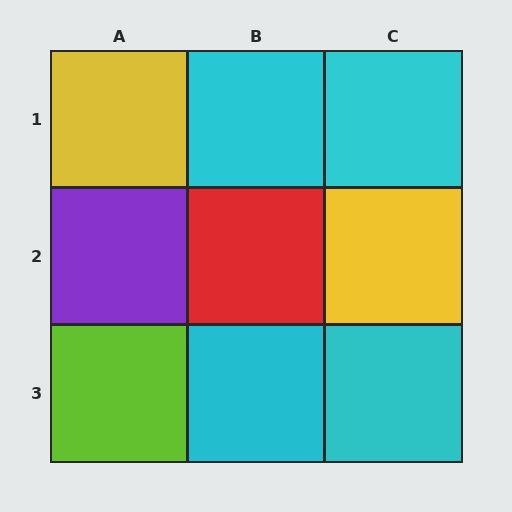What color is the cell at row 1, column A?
Yellow.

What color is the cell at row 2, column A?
Purple.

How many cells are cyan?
4 cells are cyan.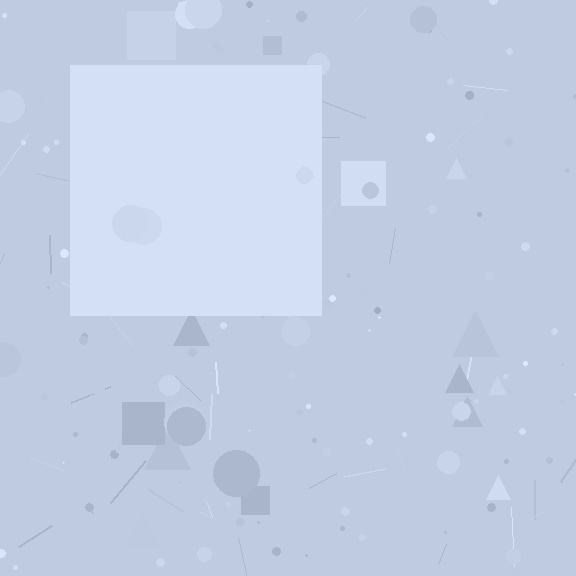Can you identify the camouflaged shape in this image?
The camouflaged shape is a square.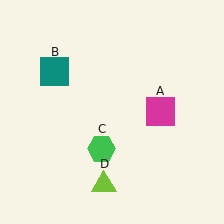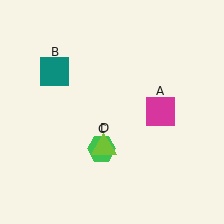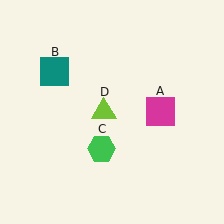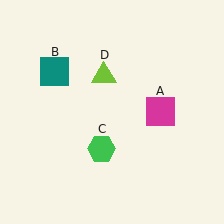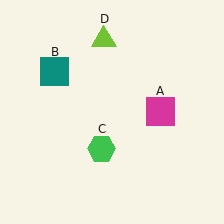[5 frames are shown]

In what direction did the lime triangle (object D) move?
The lime triangle (object D) moved up.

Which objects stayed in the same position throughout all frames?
Magenta square (object A) and teal square (object B) and green hexagon (object C) remained stationary.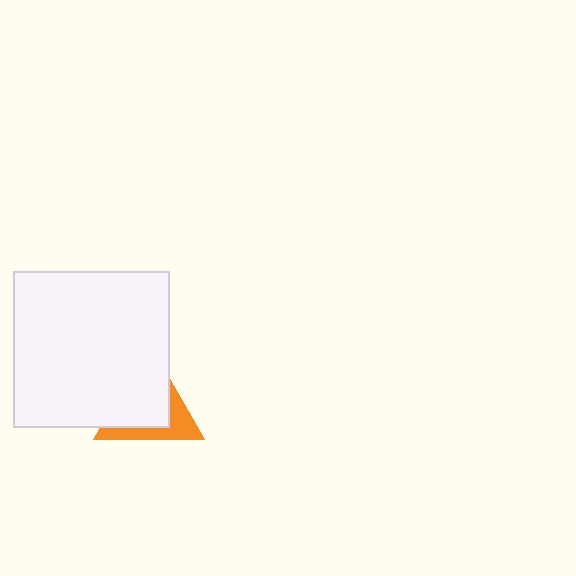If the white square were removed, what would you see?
You would see the complete orange triangle.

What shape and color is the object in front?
The object in front is a white square.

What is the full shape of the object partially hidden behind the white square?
The partially hidden object is an orange triangle.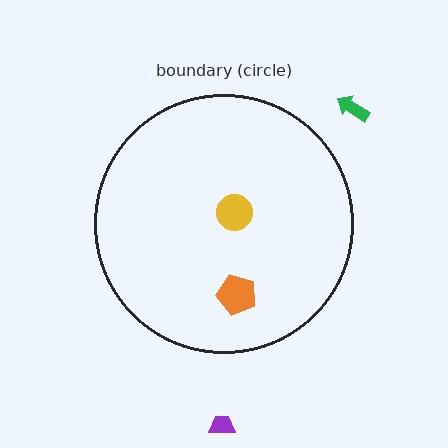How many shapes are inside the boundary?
2 inside, 2 outside.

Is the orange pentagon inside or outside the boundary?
Inside.